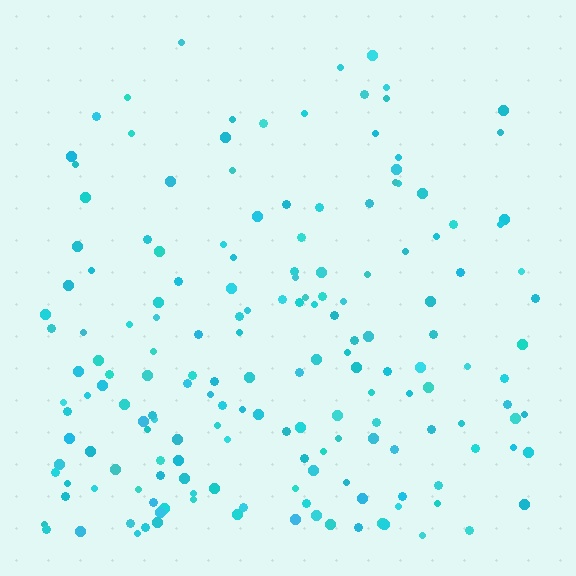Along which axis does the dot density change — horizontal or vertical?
Vertical.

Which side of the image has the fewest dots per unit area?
The top.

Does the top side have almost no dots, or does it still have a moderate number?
Still a moderate number, just noticeably fewer than the bottom.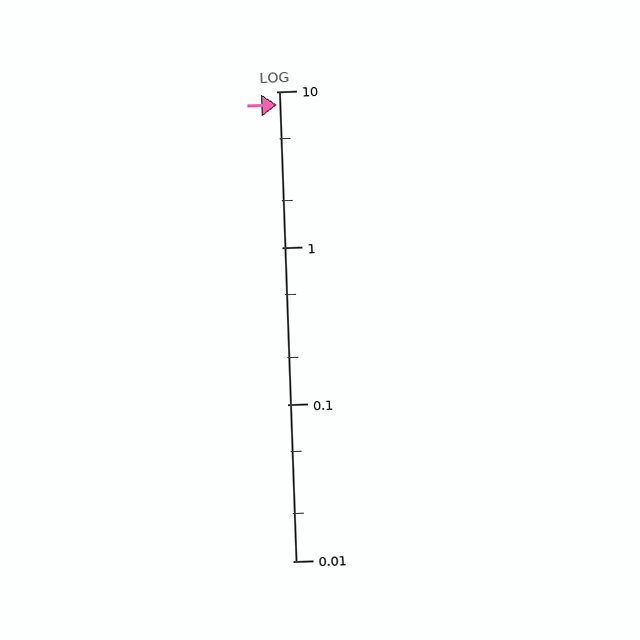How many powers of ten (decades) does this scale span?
The scale spans 3 decades, from 0.01 to 10.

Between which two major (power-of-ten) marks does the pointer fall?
The pointer is between 1 and 10.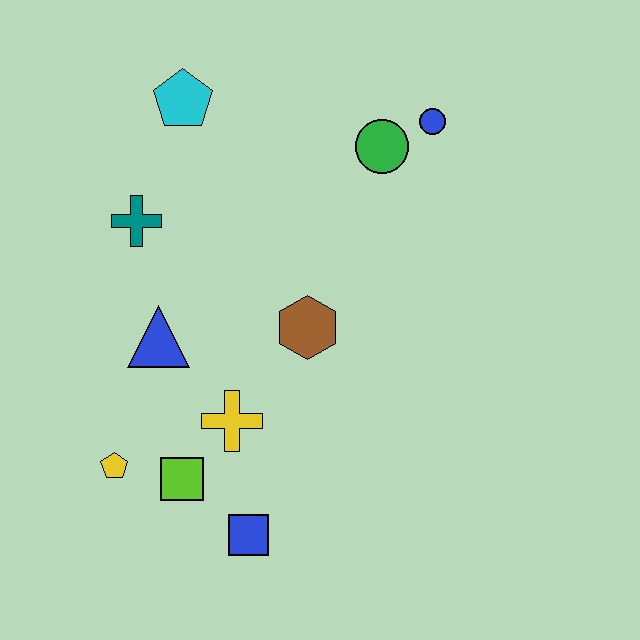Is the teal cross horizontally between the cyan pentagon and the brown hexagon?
No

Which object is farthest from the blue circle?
The yellow pentagon is farthest from the blue circle.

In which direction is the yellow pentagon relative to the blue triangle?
The yellow pentagon is below the blue triangle.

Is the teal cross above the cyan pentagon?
No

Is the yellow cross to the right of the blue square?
No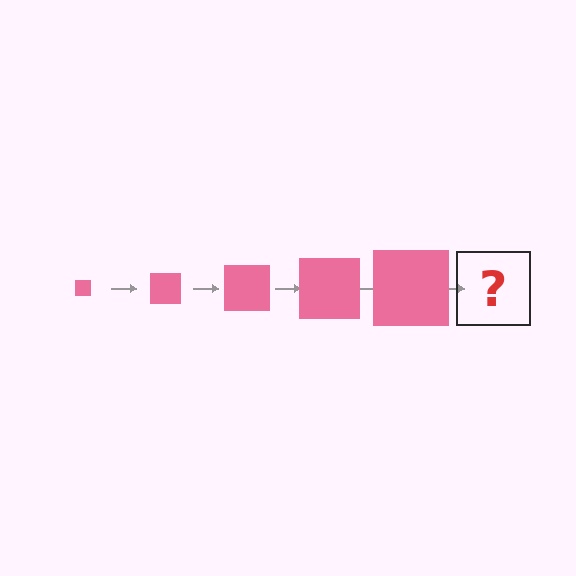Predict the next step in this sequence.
The next step is a pink square, larger than the previous one.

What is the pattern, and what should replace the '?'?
The pattern is that the square gets progressively larger each step. The '?' should be a pink square, larger than the previous one.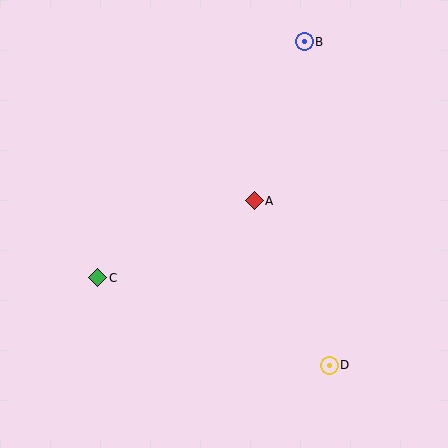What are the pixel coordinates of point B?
Point B is at (304, 42).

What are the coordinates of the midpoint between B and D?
The midpoint between B and D is at (317, 203).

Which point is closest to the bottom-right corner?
Point D is closest to the bottom-right corner.